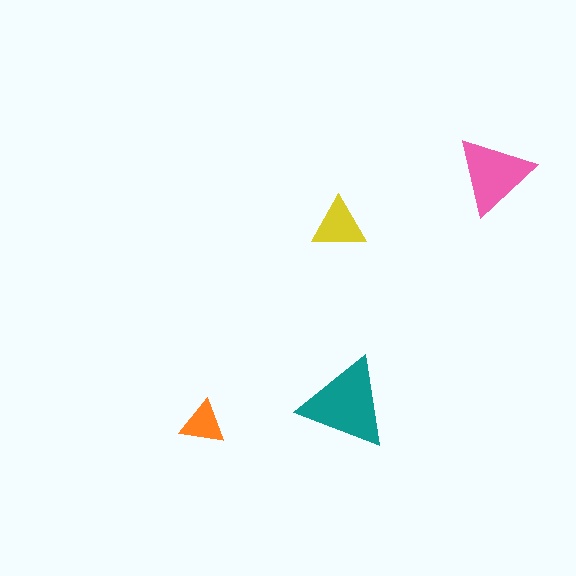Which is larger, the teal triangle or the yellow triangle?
The teal one.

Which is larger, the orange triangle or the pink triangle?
The pink one.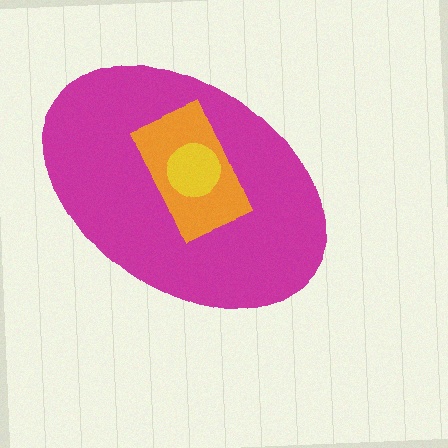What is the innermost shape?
The yellow circle.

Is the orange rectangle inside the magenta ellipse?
Yes.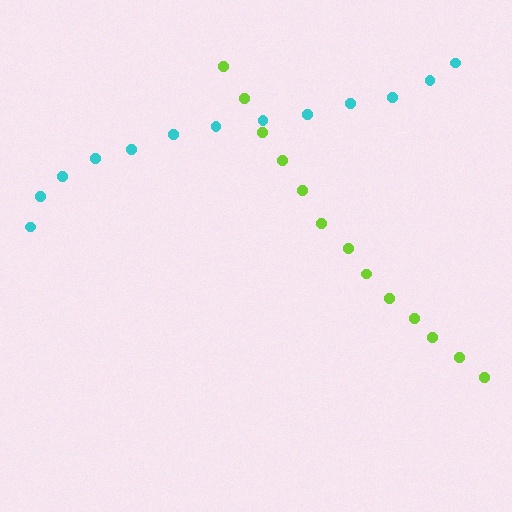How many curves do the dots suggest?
There are 2 distinct paths.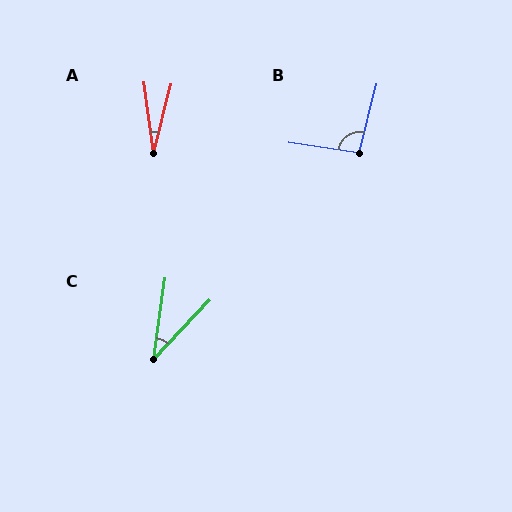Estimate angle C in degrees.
Approximately 36 degrees.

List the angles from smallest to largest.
A (22°), C (36°), B (95°).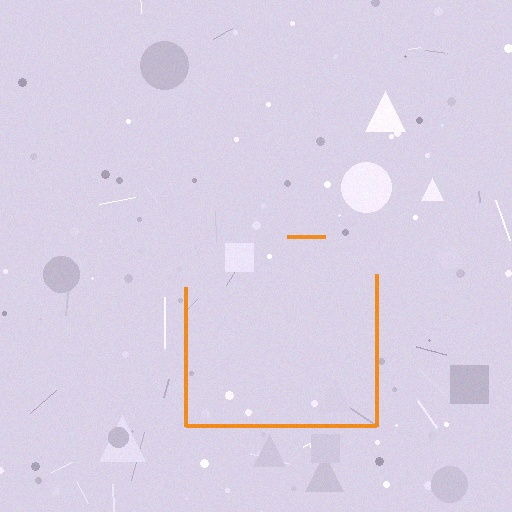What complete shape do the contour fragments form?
The contour fragments form a square.